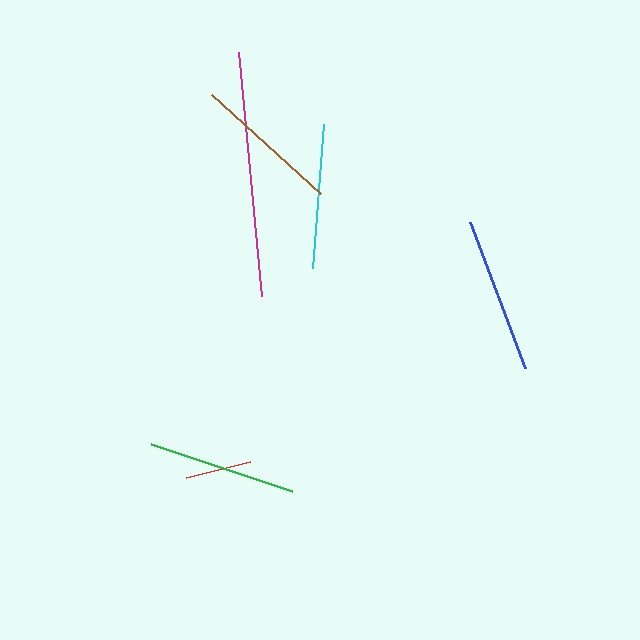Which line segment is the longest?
The magenta line is the longest at approximately 245 pixels.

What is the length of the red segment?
The red segment is approximately 65 pixels long.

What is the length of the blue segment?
The blue segment is approximately 157 pixels long.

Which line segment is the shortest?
The red line is the shortest at approximately 65 pixels.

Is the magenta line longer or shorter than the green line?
The magenta line is longer than the green line.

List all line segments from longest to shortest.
From longest to shortest: magenta, blue, green, brown, cyan, red.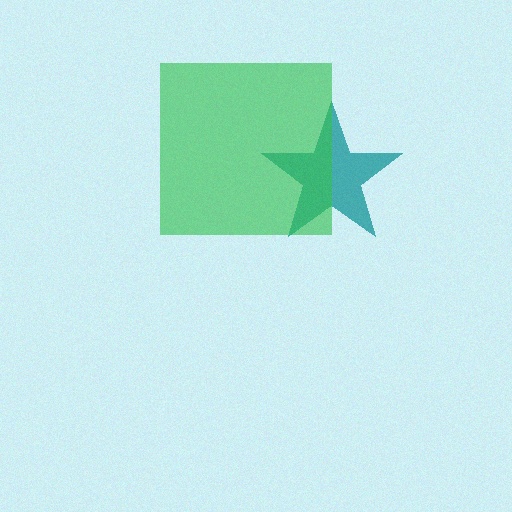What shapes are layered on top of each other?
The layered shapes are: a teal star, a green square.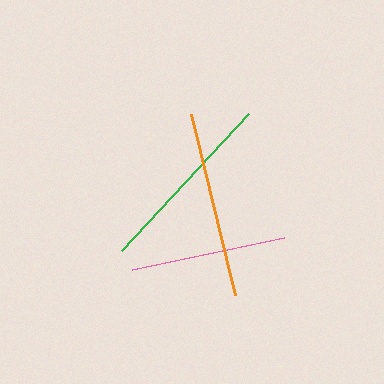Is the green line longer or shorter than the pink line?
The green line is longer than the pink line.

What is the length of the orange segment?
The orange segment is approximately 185 pixels long.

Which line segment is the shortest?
The pink line is the shortest at approximately 155 pixels.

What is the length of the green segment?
The green segment is approximately 187 pixels long.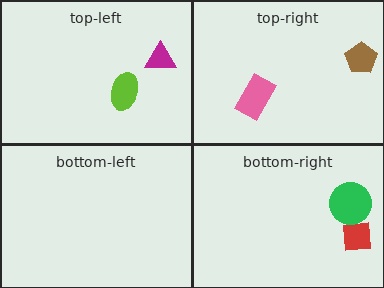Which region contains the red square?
The bottom-right region.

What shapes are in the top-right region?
The pink rectangle, the brown pentagon.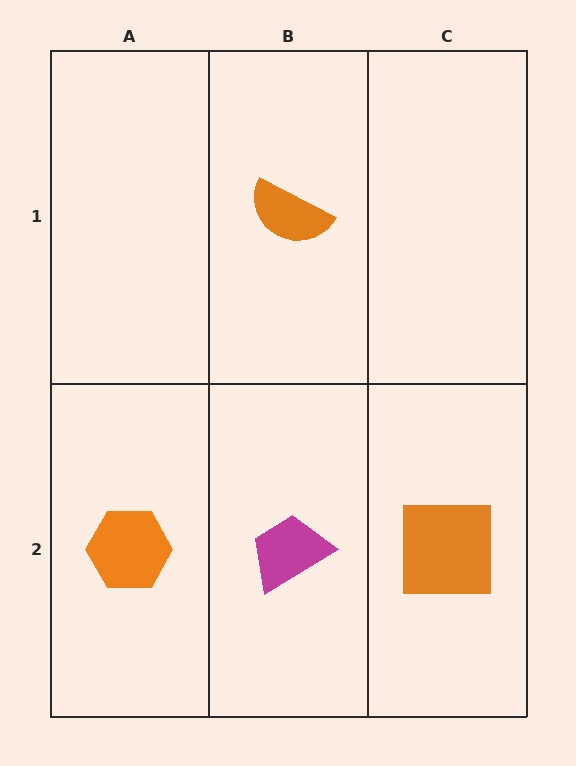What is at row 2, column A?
An orange hexagon.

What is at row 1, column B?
An orange semicircle.